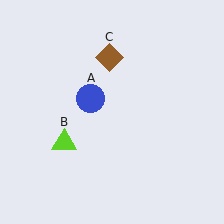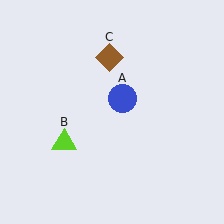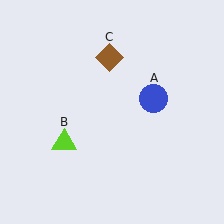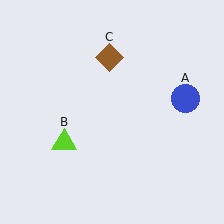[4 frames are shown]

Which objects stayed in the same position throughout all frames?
Lime triangle (object B) and brown diamond (object C) remained stationary.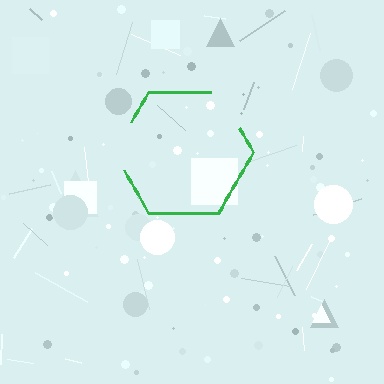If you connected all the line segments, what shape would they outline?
They would outline a hexagon.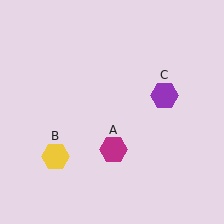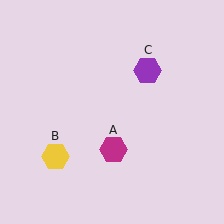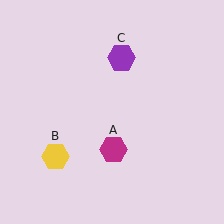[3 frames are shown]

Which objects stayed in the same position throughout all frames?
Magenta hexagon (object A) and yellow hexagon (object B) remained stationary.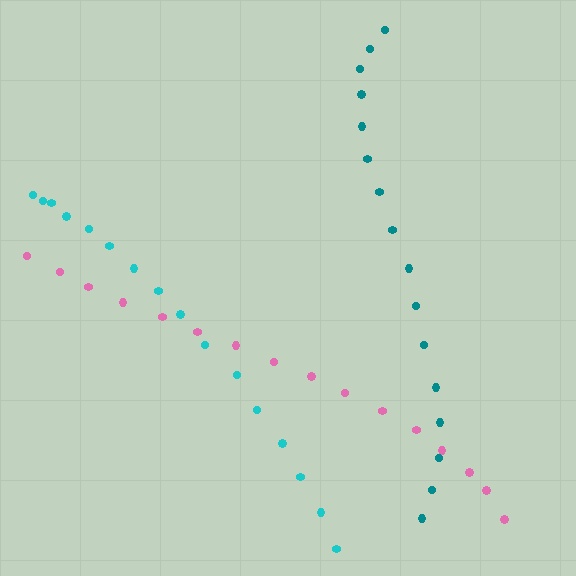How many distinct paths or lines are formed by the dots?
There are 3 distinct paths.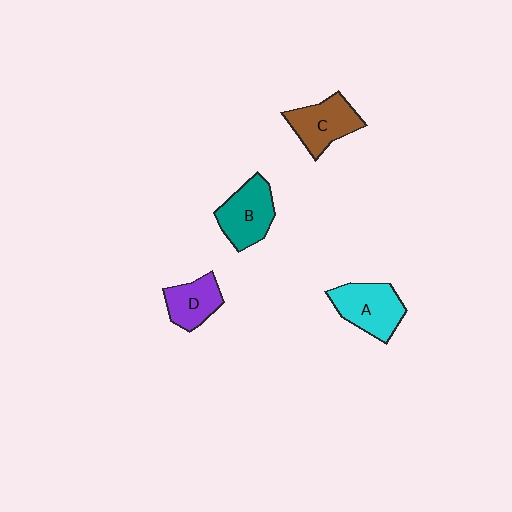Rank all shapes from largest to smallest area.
From largest to smallest: A (cyan), B (teal), C (brown), D (purple).